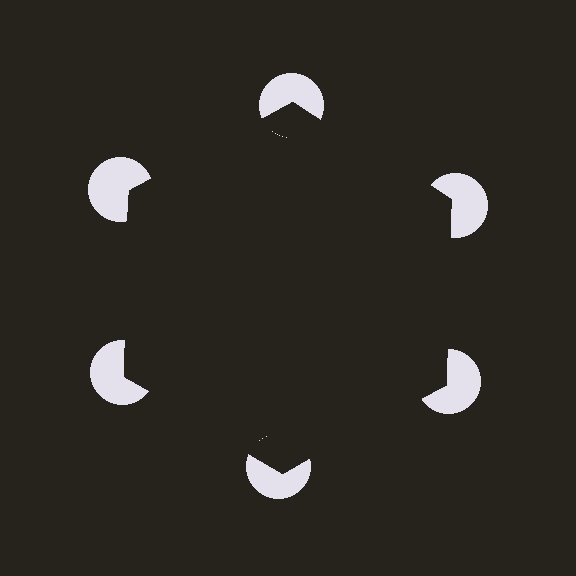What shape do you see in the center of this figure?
An illusory hexagon — its edges are inferred from the aligned wedge cuts in the pac-man discs, not physically drawn.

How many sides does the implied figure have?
6 sides.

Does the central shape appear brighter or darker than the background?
It typically appears slightly darker than the background, even though no actual brightness change is drawn.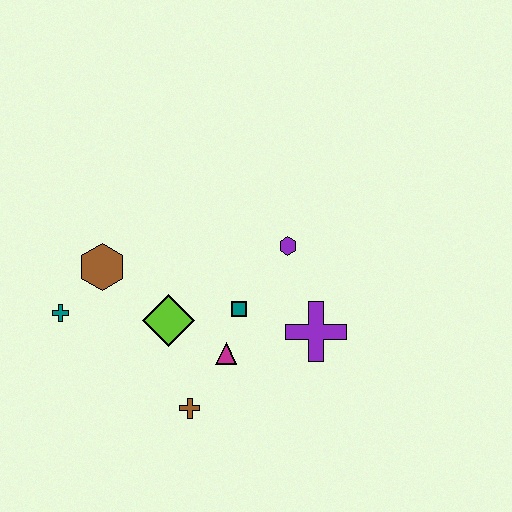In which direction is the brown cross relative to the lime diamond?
The brown cross is below the lime diamond.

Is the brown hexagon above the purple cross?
Yes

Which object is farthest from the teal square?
The teal cross is farthest from the teal square.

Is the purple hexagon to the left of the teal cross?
No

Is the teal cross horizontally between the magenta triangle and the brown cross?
No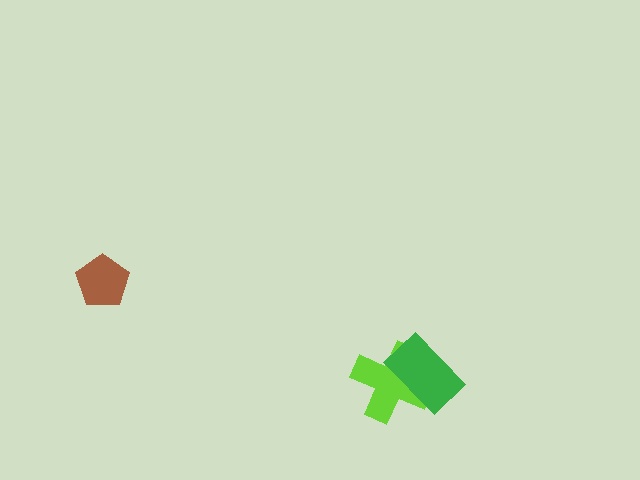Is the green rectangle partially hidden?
No, no other shape covers it.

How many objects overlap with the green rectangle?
1 object overlaps with the green rectangle.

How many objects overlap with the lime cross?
1 object overlaps with the lime cross.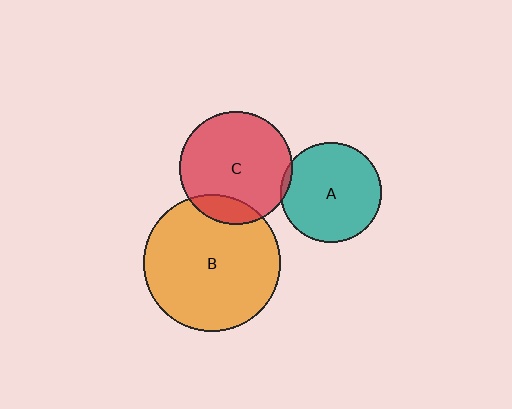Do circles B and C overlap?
Yes.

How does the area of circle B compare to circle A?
Approximately 1.9 times.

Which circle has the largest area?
Circle B (orange).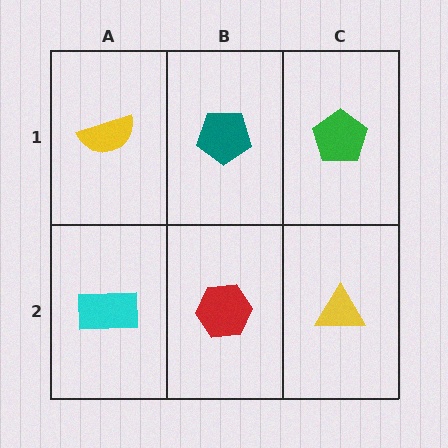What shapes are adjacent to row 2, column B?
A teal pentagon (row 1, column B), a cyan rectangle (row 2, column A), a yellow triangle (row 2, column C).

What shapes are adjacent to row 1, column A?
A cyan rectangle (row 2, column A), a teal pentagon (row 1, column B).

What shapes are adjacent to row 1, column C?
A yellow triangle (row 2, column C), a teal pentagon (row 1, column B).